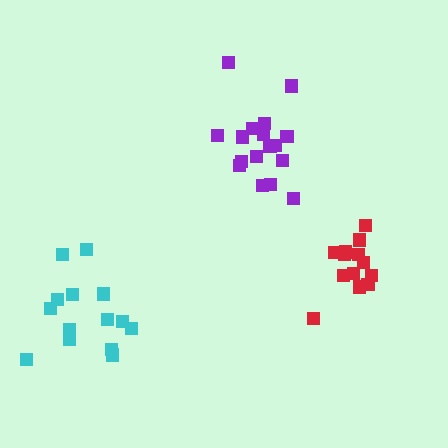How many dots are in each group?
Group 1: 14 dots, Group 2: 17 dots, Group 3: 13 dots (44 total).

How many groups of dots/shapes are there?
There are 3 groups.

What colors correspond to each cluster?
The clusters are colored: cyan, purple, red.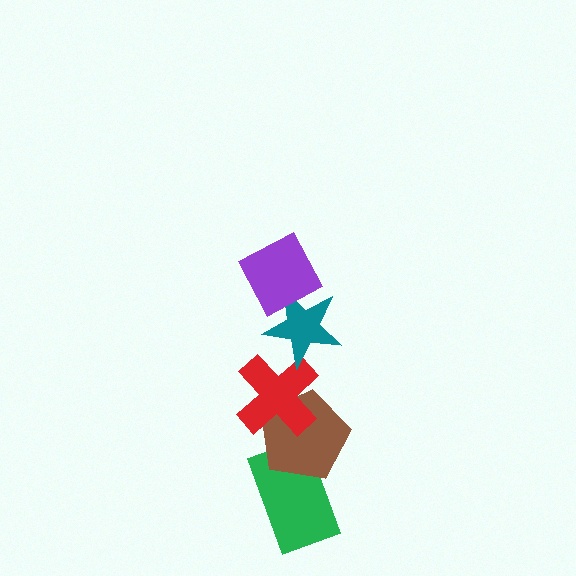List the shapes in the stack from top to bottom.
From top to bottom: the purple diamond, the teal star, the red cross, the brown pentagon, the green rectangle.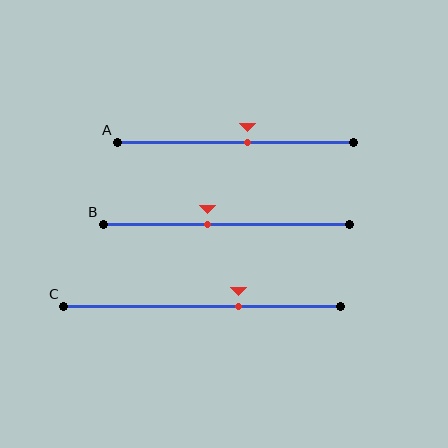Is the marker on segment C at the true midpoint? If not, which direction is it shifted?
No, the marker on segment C is shifted to the right by about 13% of the segment length.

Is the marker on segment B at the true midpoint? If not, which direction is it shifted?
No, the marker on segment B is shifted to the left by about 7% of the segment length.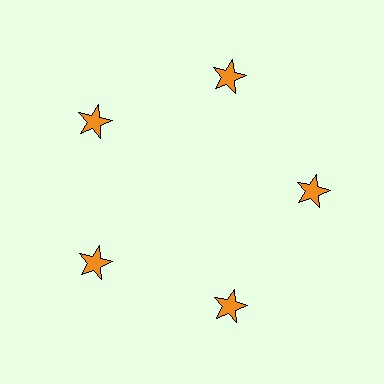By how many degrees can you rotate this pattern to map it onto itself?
The pattern maps onto itself every 72 degrees of rotation.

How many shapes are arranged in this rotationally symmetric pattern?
There are 5 shapes, arranged in 5 groups of 1.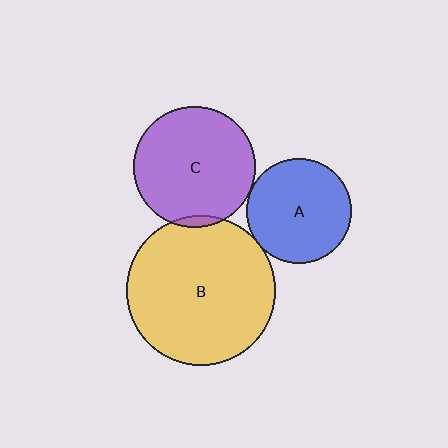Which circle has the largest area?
Circle B (yellow).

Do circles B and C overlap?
Yes.